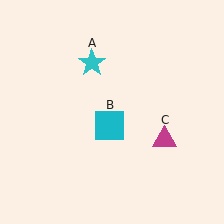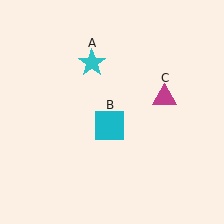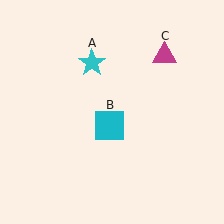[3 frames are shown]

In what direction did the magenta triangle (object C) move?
The magenta triangle (object C) moved up.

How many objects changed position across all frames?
1 object changed position: magenta triangle (object C).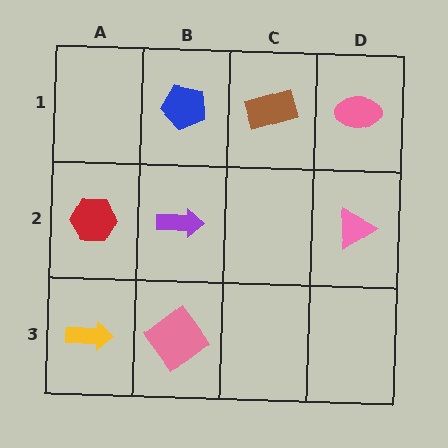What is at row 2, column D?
A pink triangle.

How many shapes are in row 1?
3 shapes.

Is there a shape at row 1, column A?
No, that cell is empty.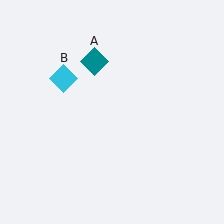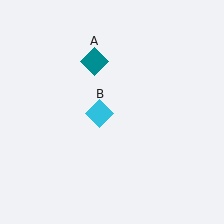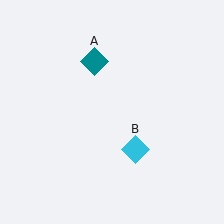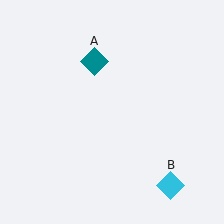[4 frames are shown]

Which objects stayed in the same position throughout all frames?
Teal diamond (object A) remained stationary.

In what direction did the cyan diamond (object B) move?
The cyan diamond (object B) moved down and to the right.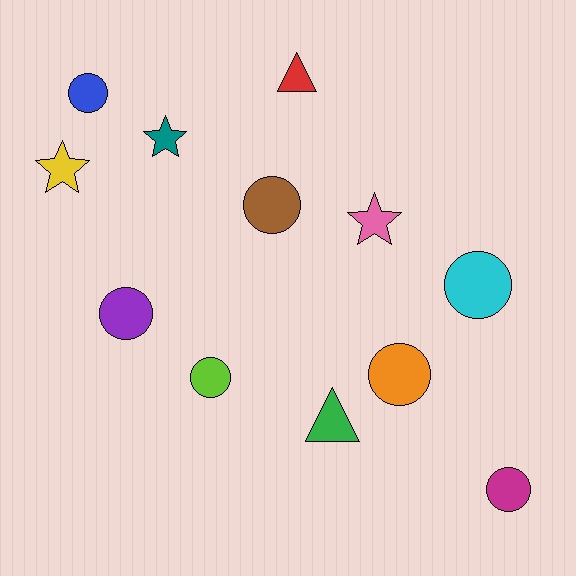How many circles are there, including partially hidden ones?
There are 7 circles.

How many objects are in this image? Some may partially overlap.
There are 12 objects.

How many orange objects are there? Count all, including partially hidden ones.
There is 1 orange object.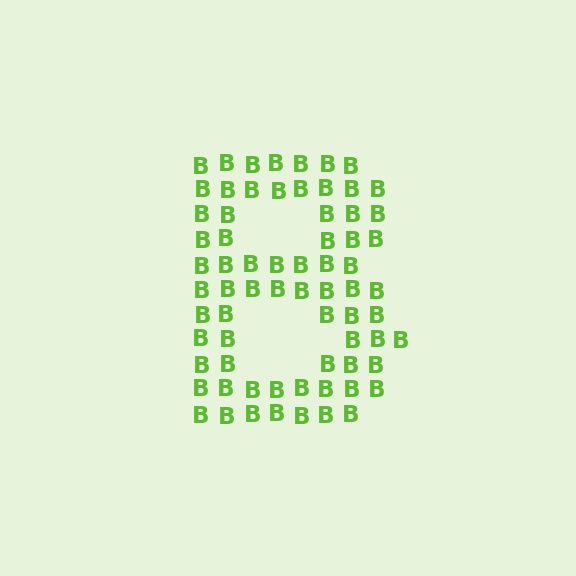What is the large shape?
The large shape is the letter B.